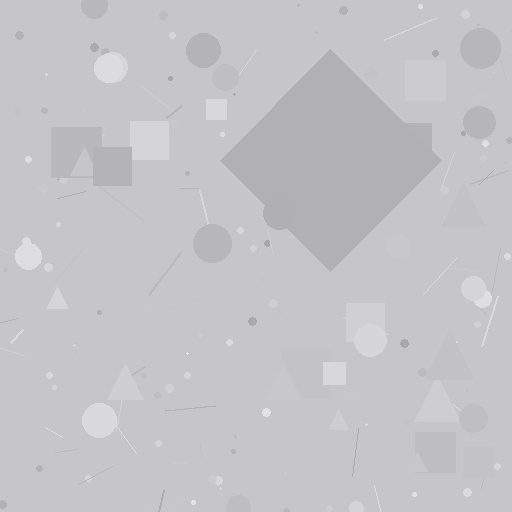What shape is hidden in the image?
A diamond is hidden in the image.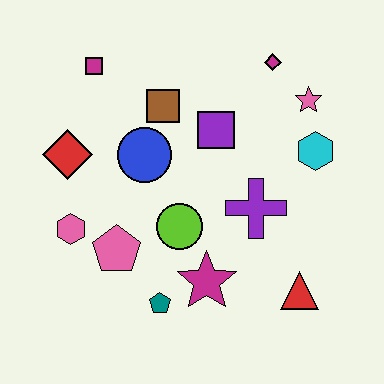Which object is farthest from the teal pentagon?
The magenta diamond is farthest from the teal pentagon.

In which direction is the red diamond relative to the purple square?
The red diamond is to the left of the purple square.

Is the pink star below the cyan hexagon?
No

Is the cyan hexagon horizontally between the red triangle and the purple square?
No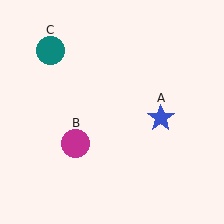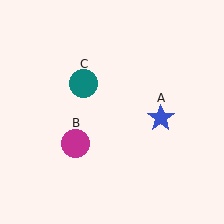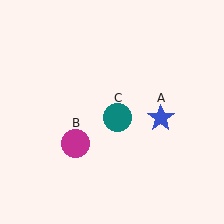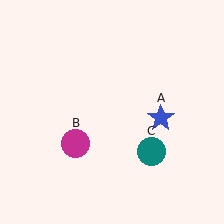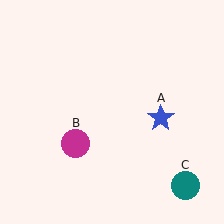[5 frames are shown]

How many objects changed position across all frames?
1 object changed position: teal circle (object C).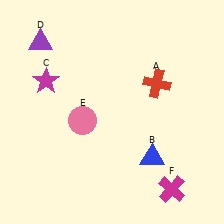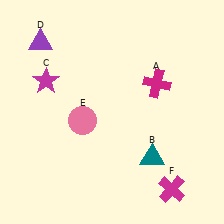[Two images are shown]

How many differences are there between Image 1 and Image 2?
There are 2 differences between the two images.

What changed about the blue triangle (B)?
In Image 1, B is blue. In Image 2, it changed to teal.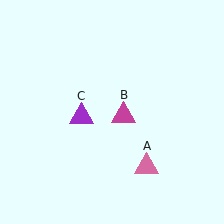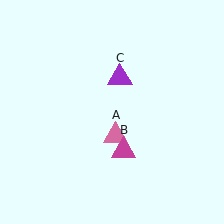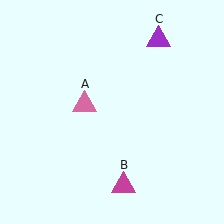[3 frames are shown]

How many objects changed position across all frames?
3 objects changed position: pink triangle (object A), magenta triangle (object B), purple triangle (object C).